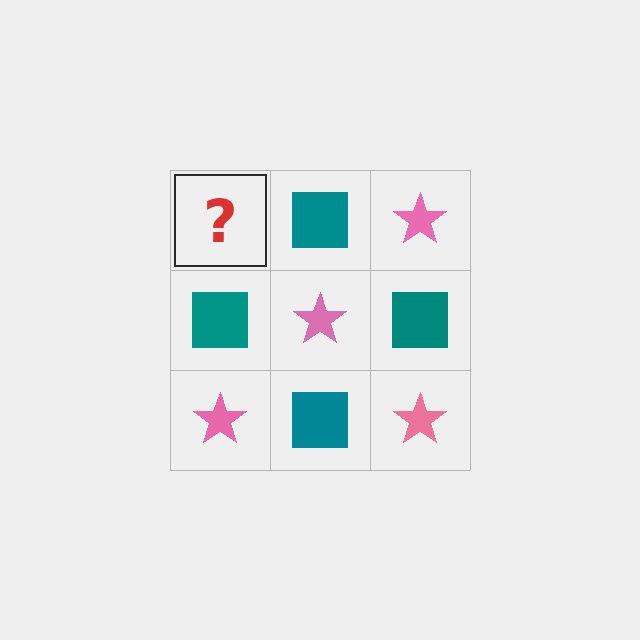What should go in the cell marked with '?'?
The missing cell should contain a pink star.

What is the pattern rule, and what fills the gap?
The rule is that it alternates pink star and teal square in a checkerboard pattern. The gap should be filled with a pink star.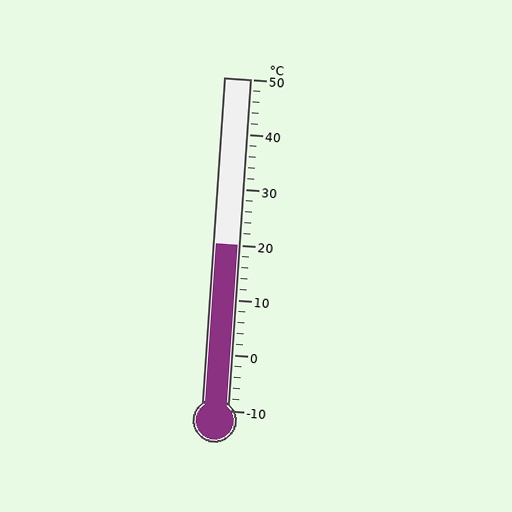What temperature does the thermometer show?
The thermometer shows approximately 20°C.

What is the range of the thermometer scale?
The thermometer scale ranges from -10°C to 50°C.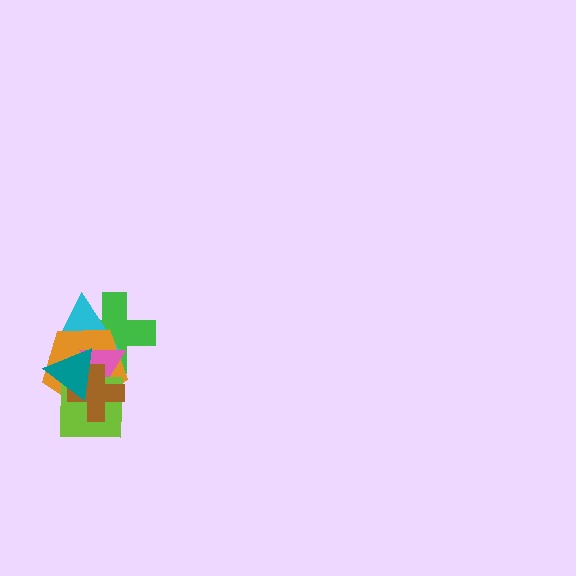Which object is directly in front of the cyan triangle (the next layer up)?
The orange pentagon is directly in front of the cyan triangle.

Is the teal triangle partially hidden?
No, no other shape covers it.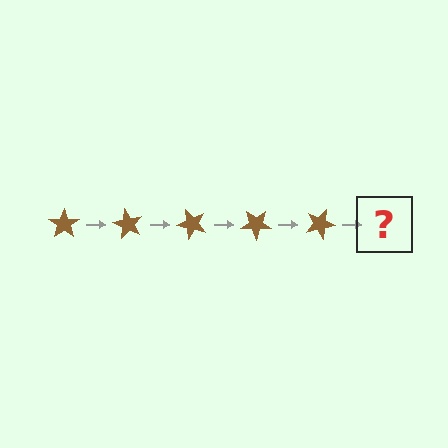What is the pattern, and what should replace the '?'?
The pattern is that the star rotates 60 degrees each step. The '?' should be a brown star rotated 300 degrees.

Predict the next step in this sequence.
The next step is a brown star rotated 300 degrees.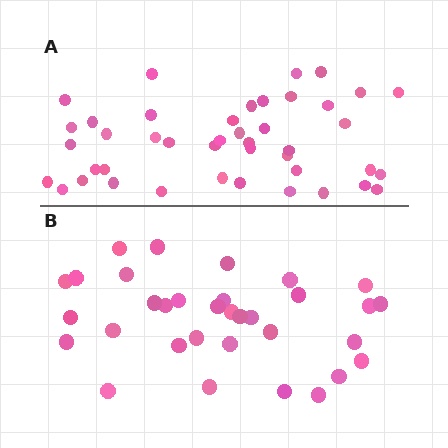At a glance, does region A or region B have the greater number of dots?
Region A (the top region) has more dots.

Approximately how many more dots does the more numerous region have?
Region A has roughly 10 or so more dots than region B.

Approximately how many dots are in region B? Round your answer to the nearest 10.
About 30 dots. (The exact count is 33, which rounds to 30.)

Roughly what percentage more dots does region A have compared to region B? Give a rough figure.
About 30% more.